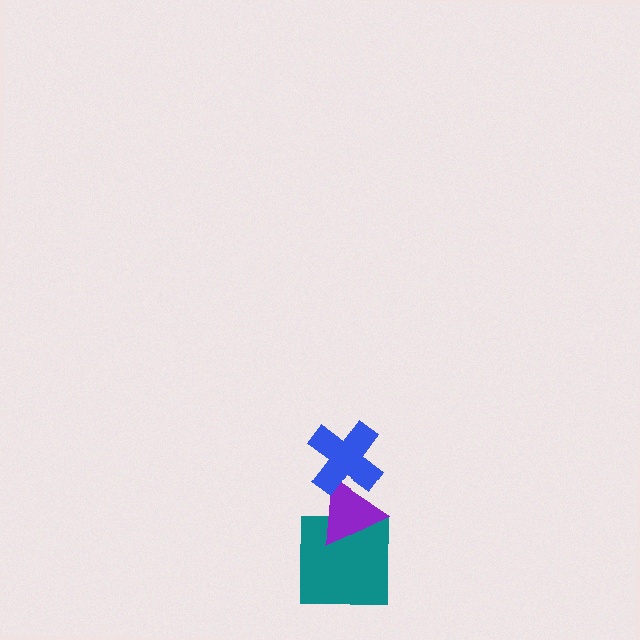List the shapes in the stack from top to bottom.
From top to bottom: the blue cross, the purple triangle, the teal square.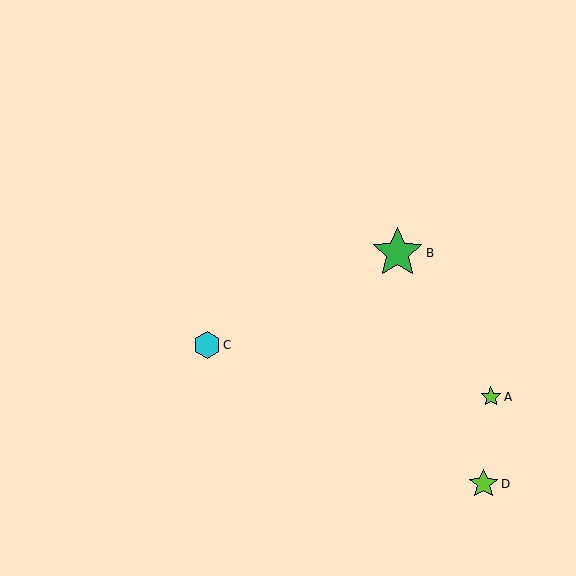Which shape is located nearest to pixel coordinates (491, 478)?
The lime star (labeled D) at (484, 484) is nearest to that location.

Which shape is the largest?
The green star (labeled B) is the largest.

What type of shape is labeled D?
Shape D is a lime star.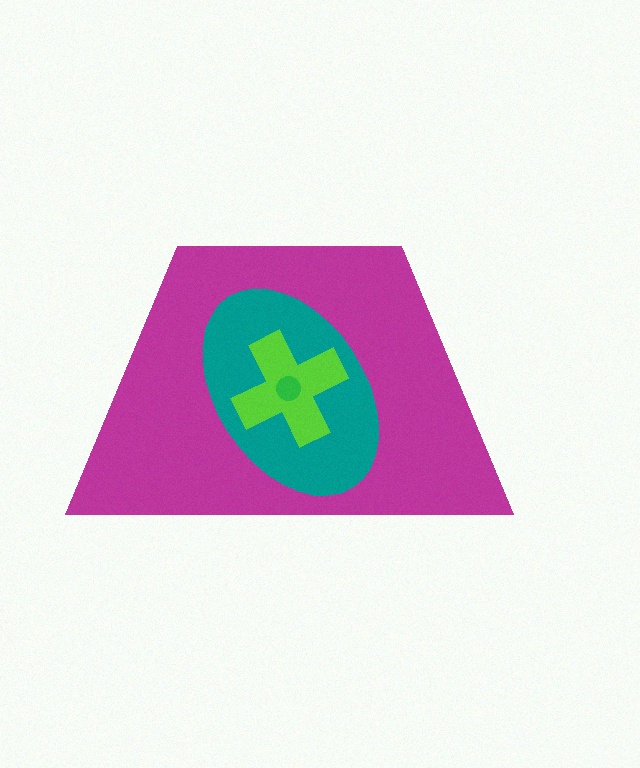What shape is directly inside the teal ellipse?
The lime cross.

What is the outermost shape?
The magenta trapezoid.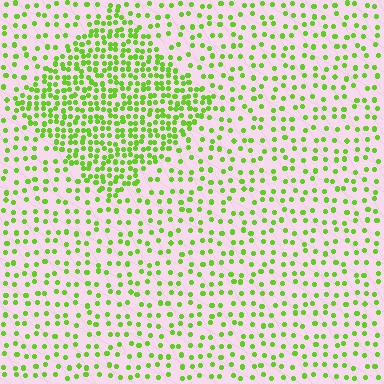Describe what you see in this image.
The image contains small lime elements arranged at two different densities. A diamond-shaped region is visible where the elements are more densely packed than the surrounding area.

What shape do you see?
I see a diamond.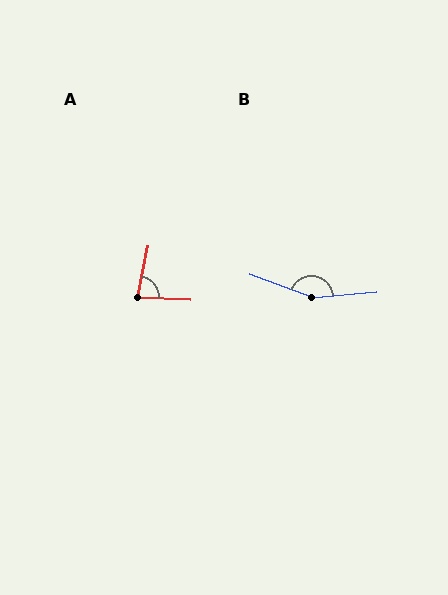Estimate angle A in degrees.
Approximately 81 degrees.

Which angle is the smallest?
A, at approximately 81 degrees.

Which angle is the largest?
B, at approximately 154 degrees.